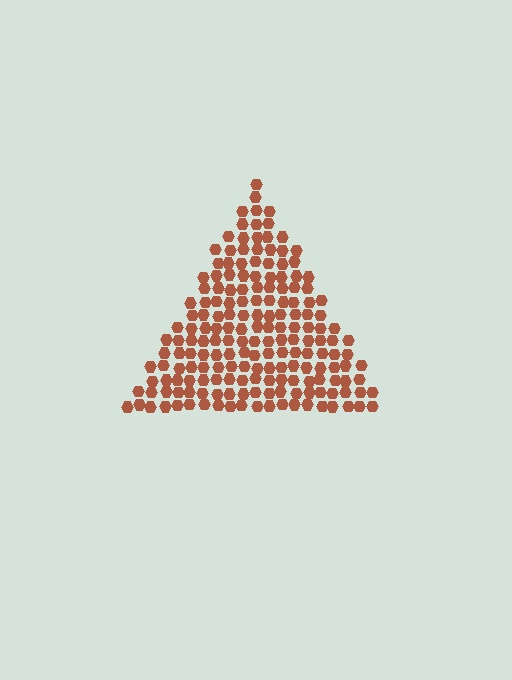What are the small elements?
The small elements are hexagons.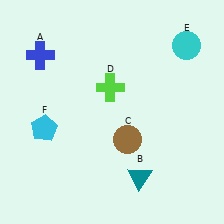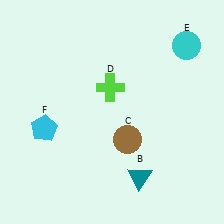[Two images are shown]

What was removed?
The blue cross (A) was removed in Image 2.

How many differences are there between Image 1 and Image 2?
There is 1 difference between the two images.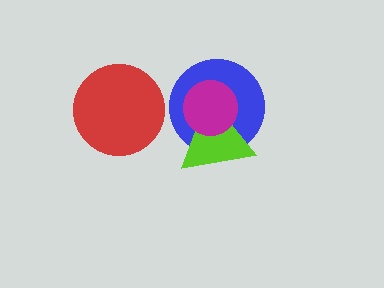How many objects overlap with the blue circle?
2 objects overlap with the blue circle.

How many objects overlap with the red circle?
0 objects overlap with the red circle.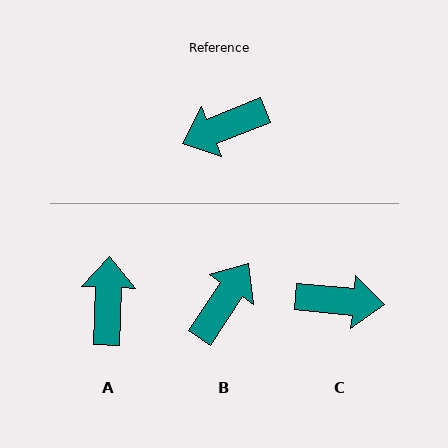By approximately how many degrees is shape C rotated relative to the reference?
Approximately 153 degrees counter-clockwise.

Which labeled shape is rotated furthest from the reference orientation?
C, about 153 degrees away.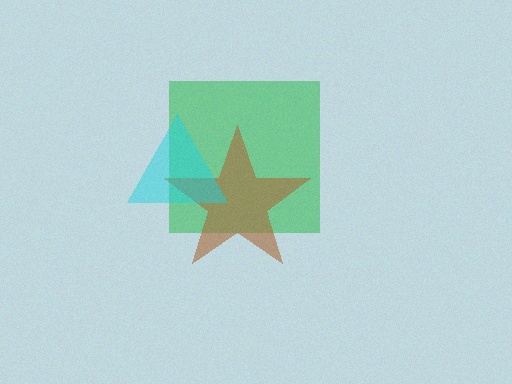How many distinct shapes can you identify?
There are 3 distinct shapes: a green square, a brown star, a cyan triangle.